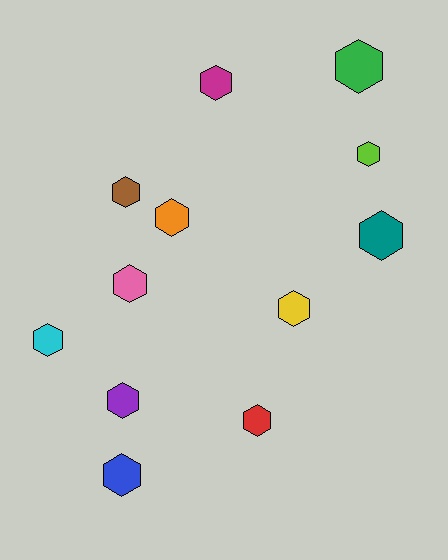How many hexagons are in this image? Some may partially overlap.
There are 12 hexagons.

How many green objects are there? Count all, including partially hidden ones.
There is 1 green object.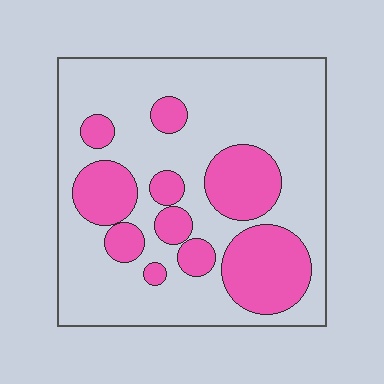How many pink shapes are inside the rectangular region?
10.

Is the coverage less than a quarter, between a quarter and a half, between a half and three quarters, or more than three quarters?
Between a quarter and a half.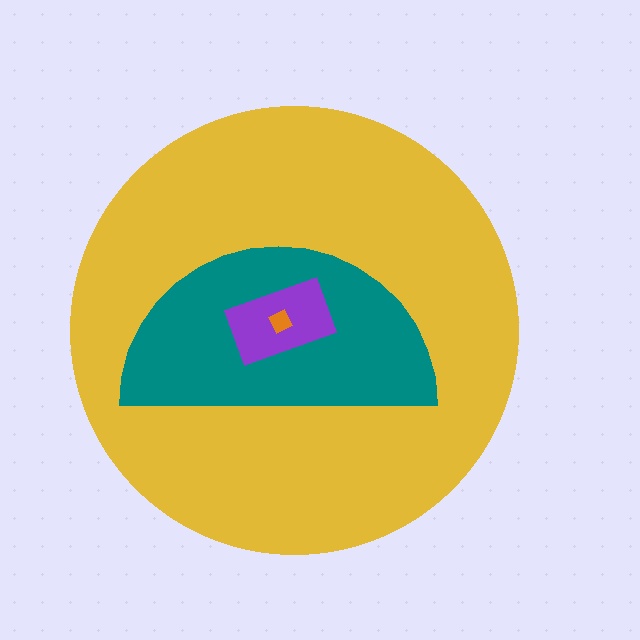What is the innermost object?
The orange diamond.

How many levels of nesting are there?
4.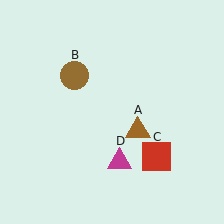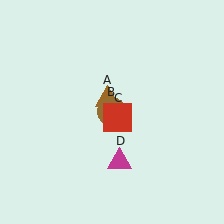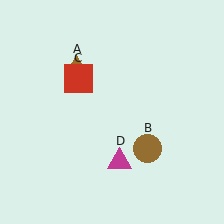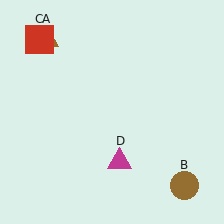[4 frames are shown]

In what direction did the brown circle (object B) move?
The brown circle (object B) moved down and to the right.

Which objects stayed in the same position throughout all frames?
Magenta triangle (object D) remained stationary.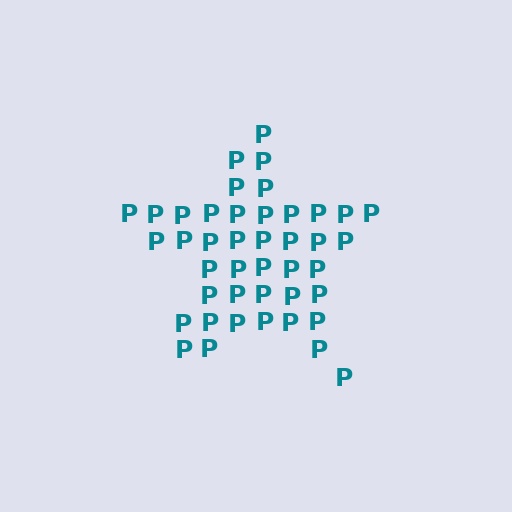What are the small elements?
The small elements are letter P's.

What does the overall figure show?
The overall figure shows a star.